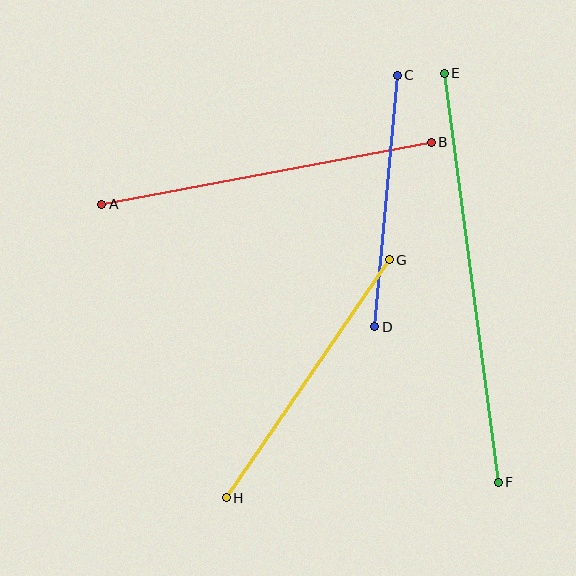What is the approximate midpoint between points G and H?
The midpoint is at approximately (308, 379) pixels.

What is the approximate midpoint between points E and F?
The midpoint is at approximately (471, 278) pixels.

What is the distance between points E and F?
The distance is approximately 413 pixels.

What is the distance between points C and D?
The distance is approximately 252 pixels.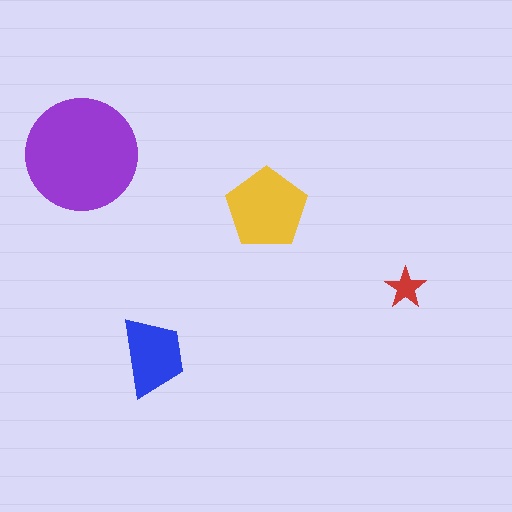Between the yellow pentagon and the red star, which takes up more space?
The yellow pentagon.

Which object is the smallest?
The red star.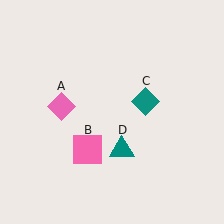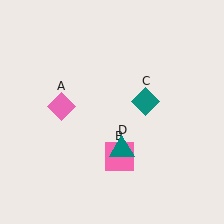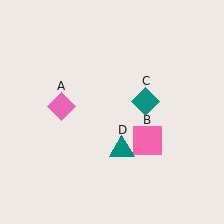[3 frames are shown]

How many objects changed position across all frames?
1 object changed position: pink square (object B).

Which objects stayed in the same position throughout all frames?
Pink diamond (object A) and teal diamond (object C) and teal triangle (object D) remained stationary.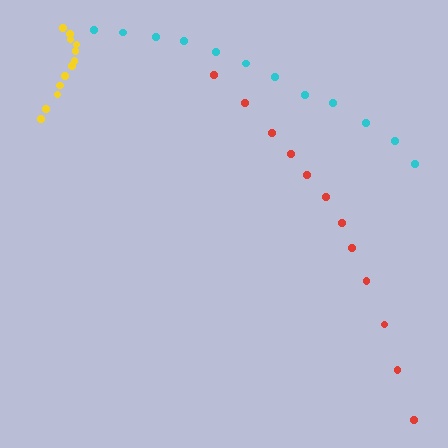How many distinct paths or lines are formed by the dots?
There are 3 distinct paths.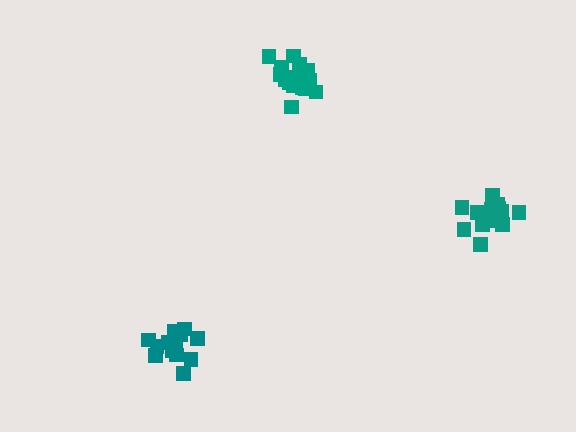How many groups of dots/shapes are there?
There are 3 groups.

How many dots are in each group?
Group 1: 18 dots, Group 2: 13 dots, Group 3: 18 dots (49 total).